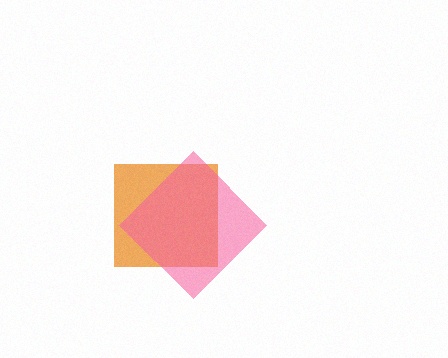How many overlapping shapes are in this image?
There are 2 overlapping shapes in the image.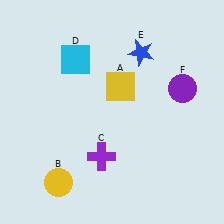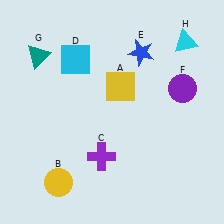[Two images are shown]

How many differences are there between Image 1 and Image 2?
There are 2 differences between the two images.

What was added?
A teal triangle (G), a cyan triangle (H) were added in Image 2.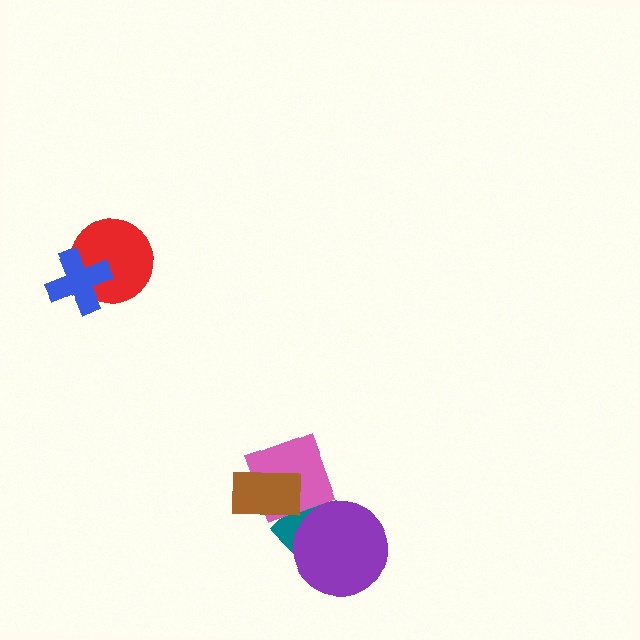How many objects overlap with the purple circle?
2 objects overlap with the purple circle.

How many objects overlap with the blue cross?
1 object overlaps with the blue cross.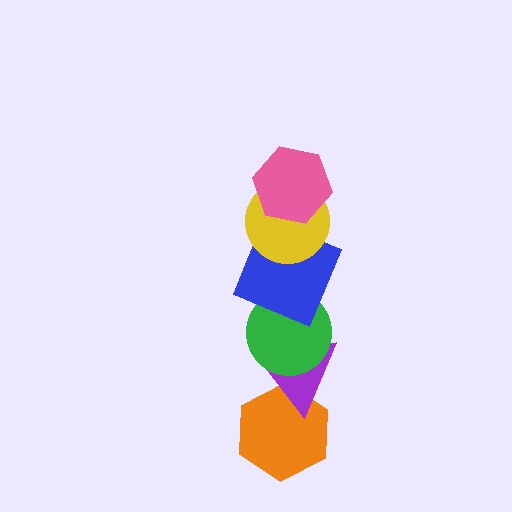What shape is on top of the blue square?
The yellow circle is on top of the blue square.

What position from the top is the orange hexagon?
The orange hexagon is 6th from the top.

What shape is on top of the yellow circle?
The pink hexagon is on top of the yellow circle.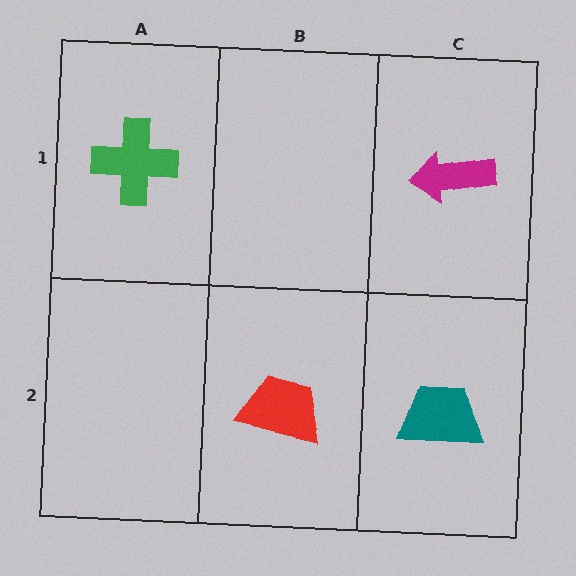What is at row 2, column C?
A teal trapezoid.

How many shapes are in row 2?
2 shapes.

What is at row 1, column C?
A magenta arrow.